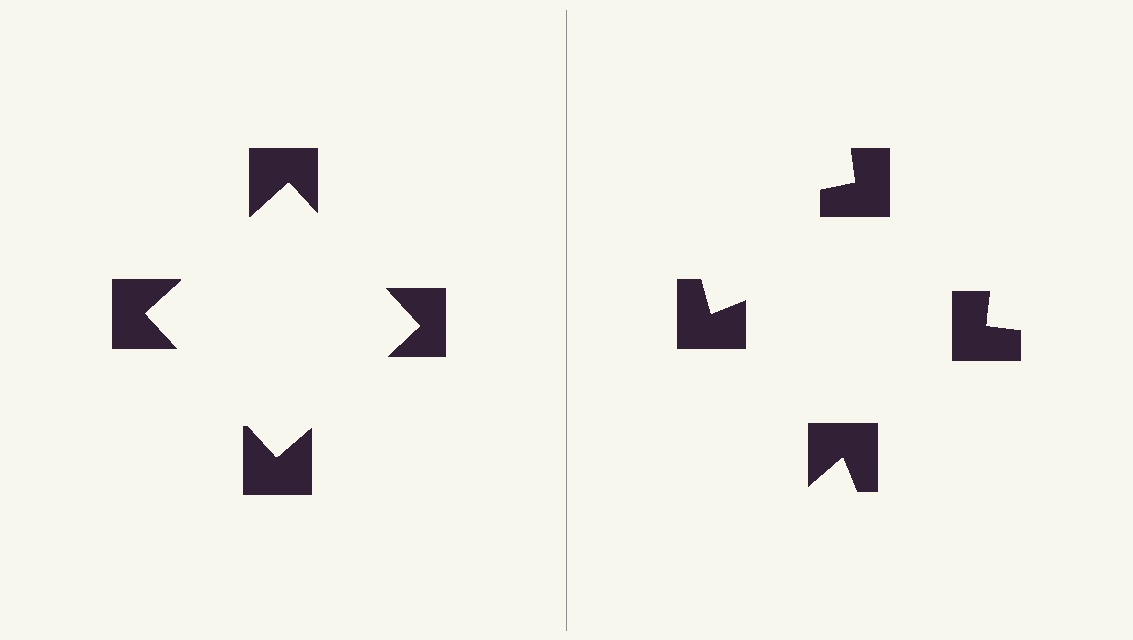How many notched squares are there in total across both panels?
8 — 4 on each side.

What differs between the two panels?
The notched squares are positioned identically on both sides; only the wedge orientations differ. On the left they align to a square; on the right they are misaligned.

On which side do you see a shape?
An illusory square appears on the left side. On the right side the wedge cuts are rotated, so no coherent shape forms.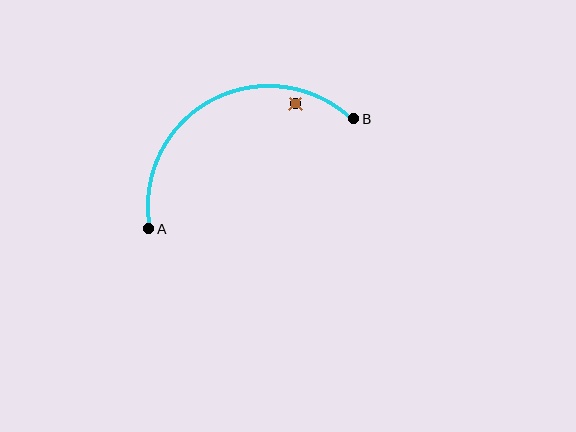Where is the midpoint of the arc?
The arc midpoint is the point on the curve farthest from the straight line joining A and B. It sits above that line.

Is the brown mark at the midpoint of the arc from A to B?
No — the brown mark does not lie on the arc at all. It sits slightly inside the curve.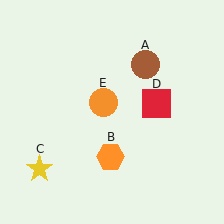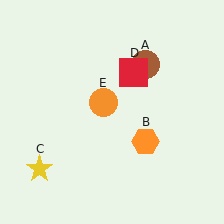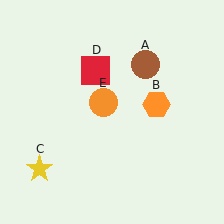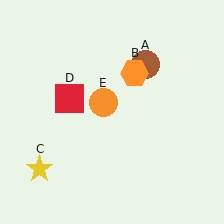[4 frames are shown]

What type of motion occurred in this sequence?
The orange hexagon (object B), red square (object D) rotated counterclockwise around the center of the scene.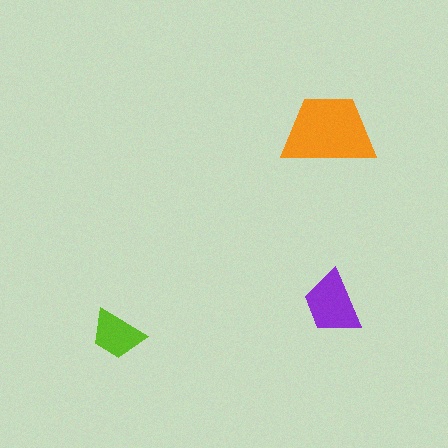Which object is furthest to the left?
The lime trapezoid is leftmost.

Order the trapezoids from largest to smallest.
the orange one, the purple one, the lime one.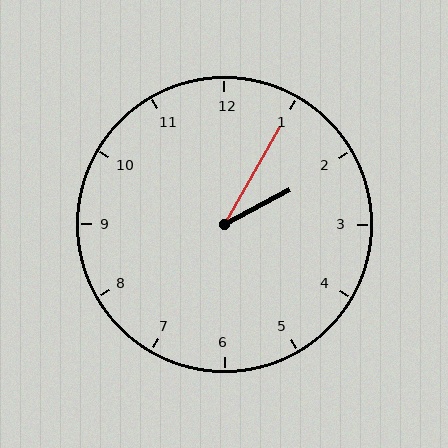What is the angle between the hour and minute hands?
Approximately 32 degrees.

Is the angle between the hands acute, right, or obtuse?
It is acute.